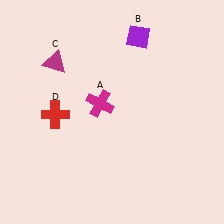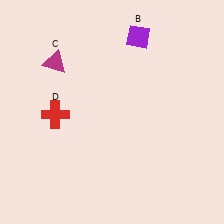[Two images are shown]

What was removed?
The magenta cross (A) was removed in Image 2.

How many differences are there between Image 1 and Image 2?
There is 1 difference between the two images.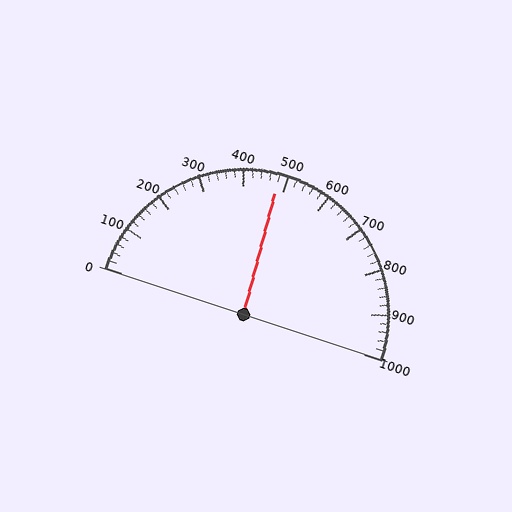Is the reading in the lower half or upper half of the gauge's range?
The reading is in the lower half of the range (0 to 1000).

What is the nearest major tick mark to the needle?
The nearest major tick mark is 500.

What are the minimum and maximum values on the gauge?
The gauge ranges from 0 to 1000.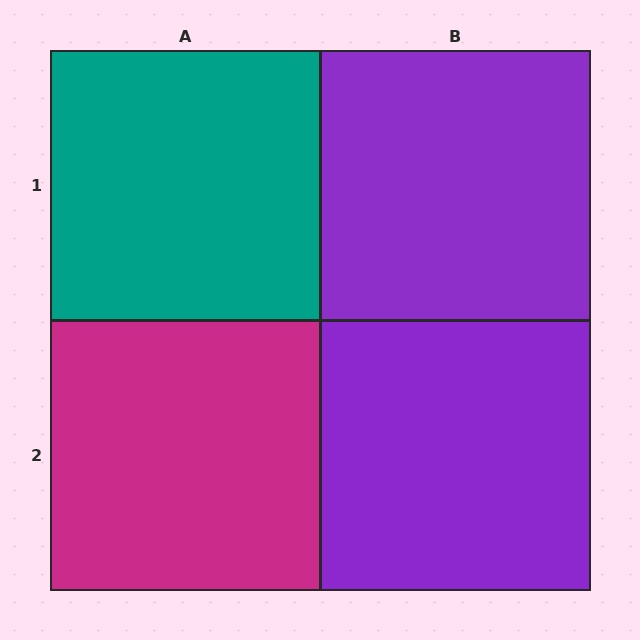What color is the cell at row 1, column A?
Teal.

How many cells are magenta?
1 cell is magenta.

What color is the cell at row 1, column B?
Purple.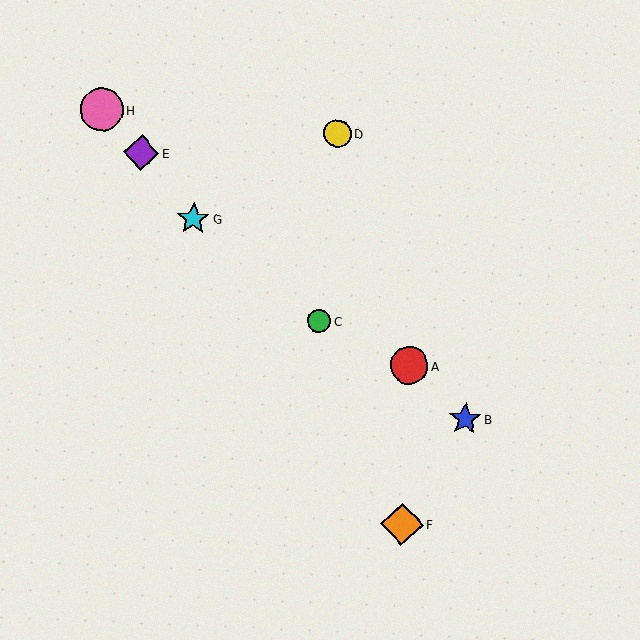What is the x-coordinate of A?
Object A is at x≈409.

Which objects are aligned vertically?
Objects A, F are aligned vertically.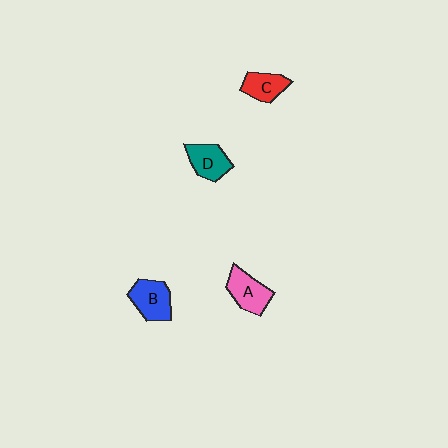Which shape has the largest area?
Shape B (blue).